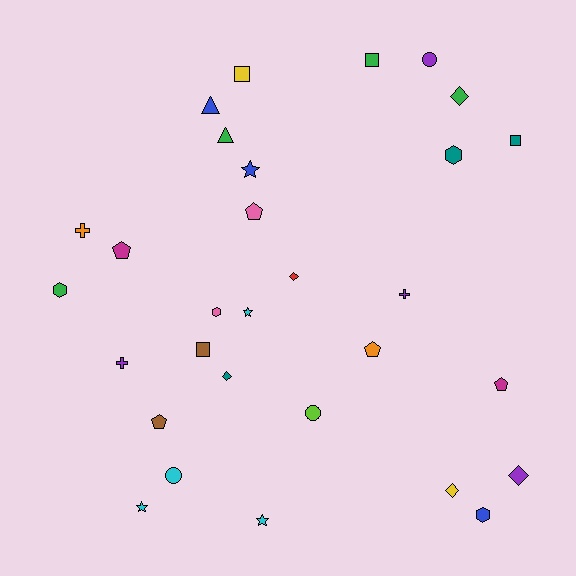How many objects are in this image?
There are 30 objects.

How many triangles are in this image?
There are 2 triangles.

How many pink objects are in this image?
There are 2 pink objects.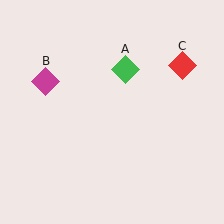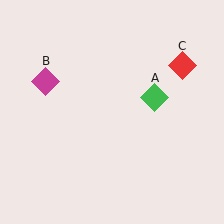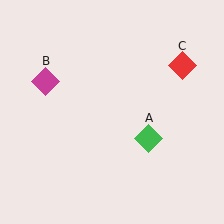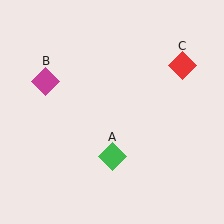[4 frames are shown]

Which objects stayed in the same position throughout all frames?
Magenta diamond (object B) and red diamond (object C) remained stationary.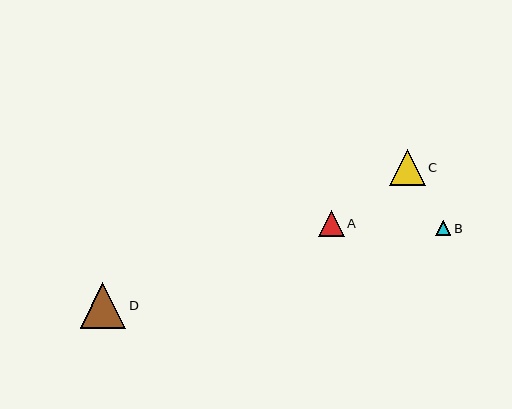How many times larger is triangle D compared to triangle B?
Triangle D is approximately 3.0 times the size of triangle B.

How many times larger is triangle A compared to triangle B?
Triangle A is approximately 1.7 times the size of triangle B.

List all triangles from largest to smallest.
From largest to smallest: D, C, A, B.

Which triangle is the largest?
Triangle D is the largest with a size of approximately 46 pixels.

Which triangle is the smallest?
Triangle B is the smallest with a size of approximately 15 pixels.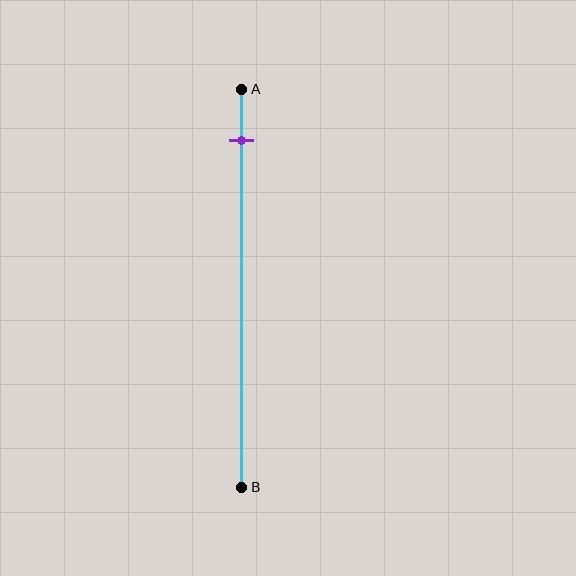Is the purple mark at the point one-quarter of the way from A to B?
No, the mark is at about 15% from A, not at the 25% one-quarter point.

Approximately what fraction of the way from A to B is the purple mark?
The purple mark is approximately 15% of the way from A to B.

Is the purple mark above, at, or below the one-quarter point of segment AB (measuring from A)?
The purple mark is above the one-quarter point of segment AB.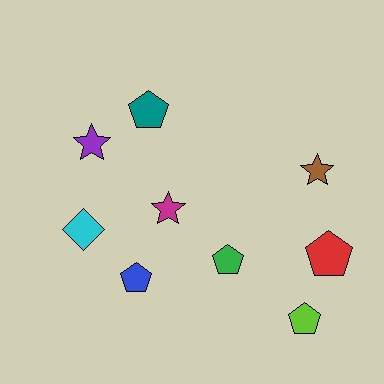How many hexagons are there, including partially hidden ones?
There are no hexagons.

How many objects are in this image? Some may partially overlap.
There are 9 objects.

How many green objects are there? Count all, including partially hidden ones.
There is 1 green object.